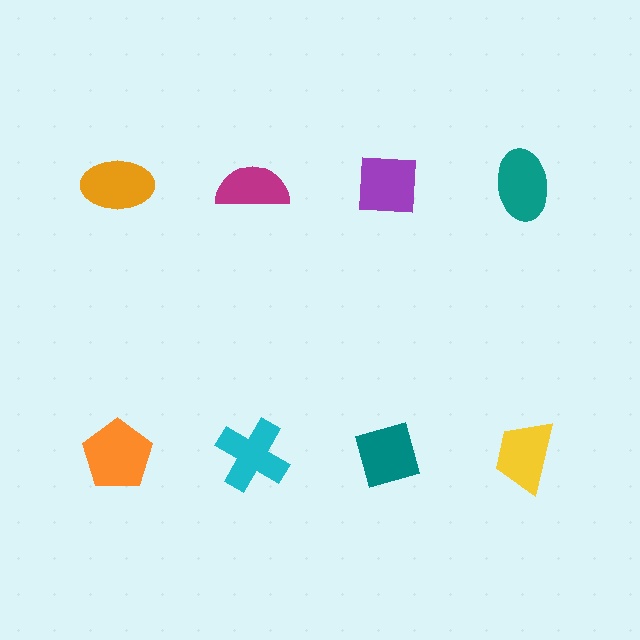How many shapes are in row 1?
4 shapes.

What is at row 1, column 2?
A magenta semicircle.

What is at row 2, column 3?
A teal diamond.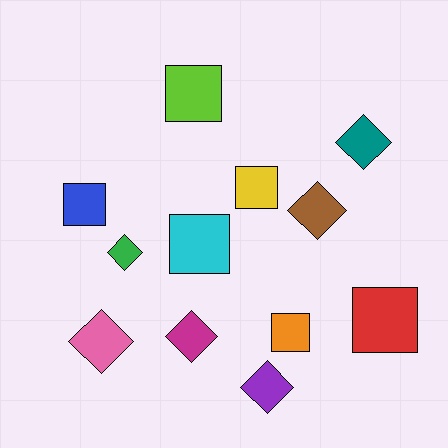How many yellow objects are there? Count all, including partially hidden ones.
There is 1 yellow object.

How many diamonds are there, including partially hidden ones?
There are 6 diamonds.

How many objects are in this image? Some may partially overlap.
There are 12 objects.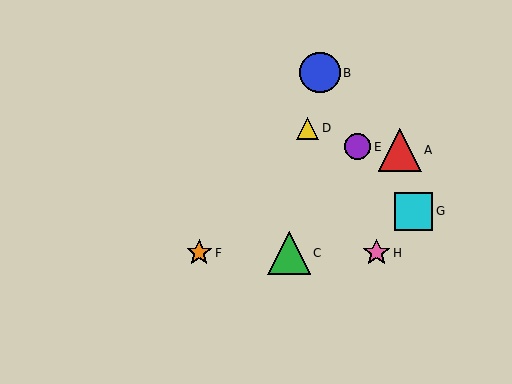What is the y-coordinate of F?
Object F is at y≈253.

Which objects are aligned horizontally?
Objects C, F, H are aligned horizontally.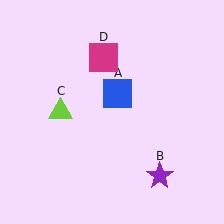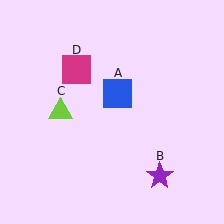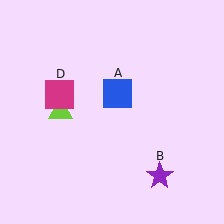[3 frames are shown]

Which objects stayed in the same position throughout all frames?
Blue square (object A) and purple star (object B) and lime triangle (object C) remained stationary.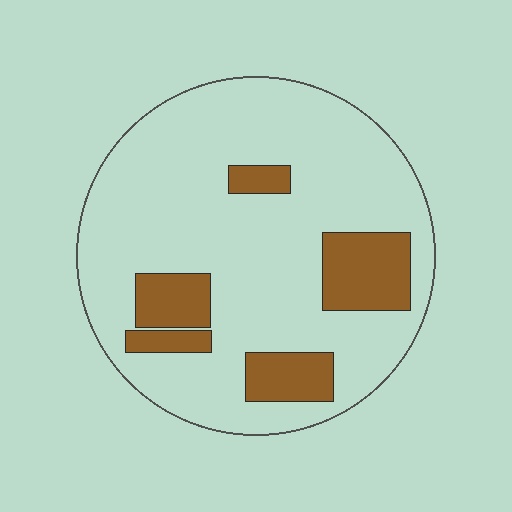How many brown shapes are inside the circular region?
5.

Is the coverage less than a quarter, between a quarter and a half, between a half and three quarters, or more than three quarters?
Less than a quarter.